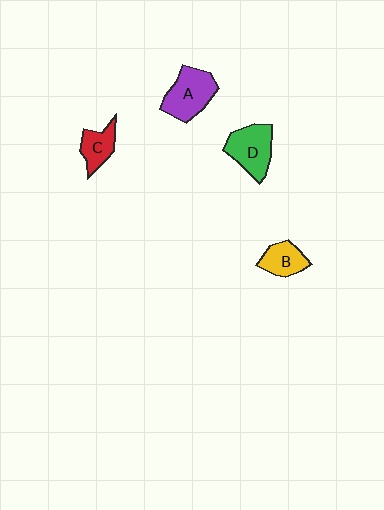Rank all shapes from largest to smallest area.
From largest to smallest: A (purple), D (green), B (yellow), C (red).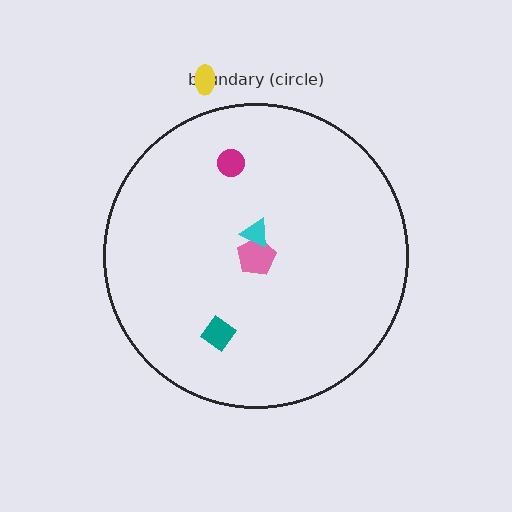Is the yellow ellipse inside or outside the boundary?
Outside.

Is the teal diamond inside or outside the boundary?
Inside.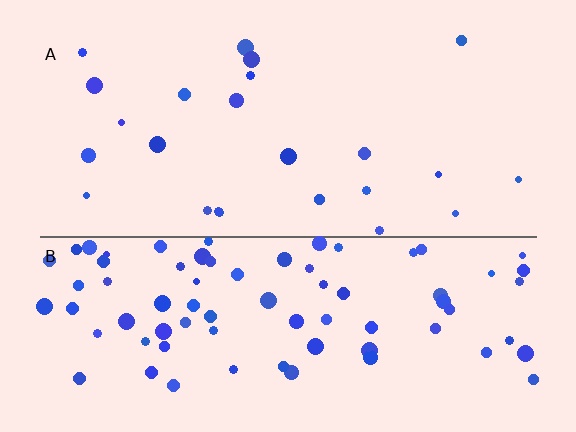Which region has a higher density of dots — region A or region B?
B (the bottom).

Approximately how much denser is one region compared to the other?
Approximately 3.4× — region B over region A.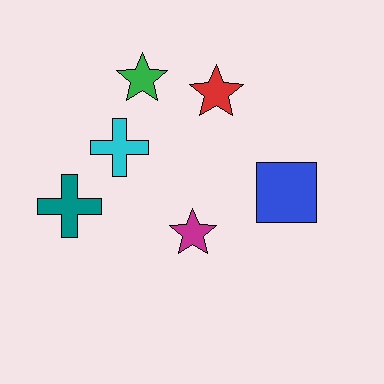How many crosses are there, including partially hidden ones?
There are 2 crosses.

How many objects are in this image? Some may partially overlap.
There are 6 objects.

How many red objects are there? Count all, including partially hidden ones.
There is 1 red object.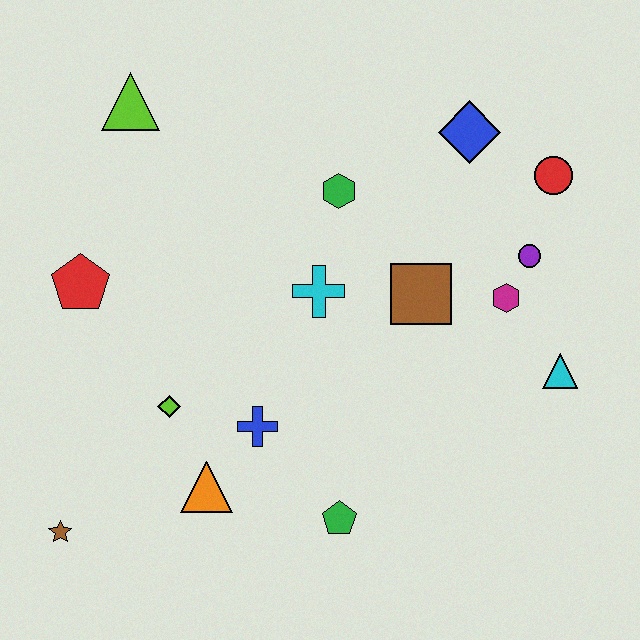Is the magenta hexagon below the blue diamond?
Yes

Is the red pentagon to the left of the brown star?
No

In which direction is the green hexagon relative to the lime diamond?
The green hexagon is above the lime diamond.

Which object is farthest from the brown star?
The red circle is farthest from the brown star.